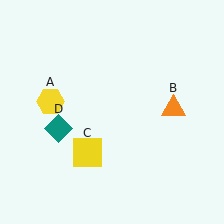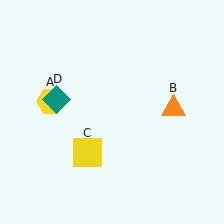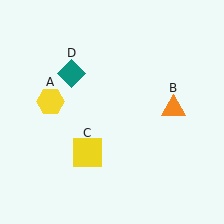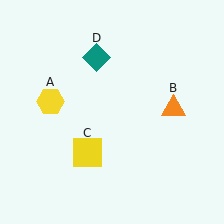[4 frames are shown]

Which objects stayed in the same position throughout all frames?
Yellow hexagon (object A) and orange triangle (object B) and yellow square (object C) remained stationary.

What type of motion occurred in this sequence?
The teal diamond (object D) rotated clockwise around the center of the scene.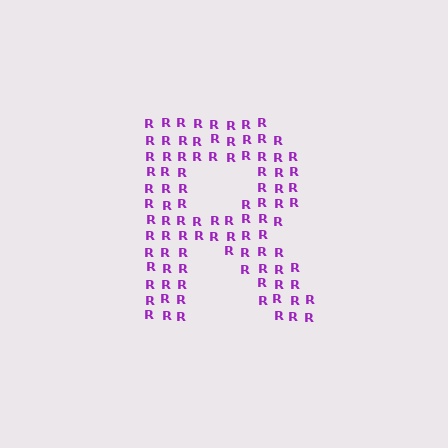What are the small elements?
The small elements are letter R's.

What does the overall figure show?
The overall figure shows the letter R.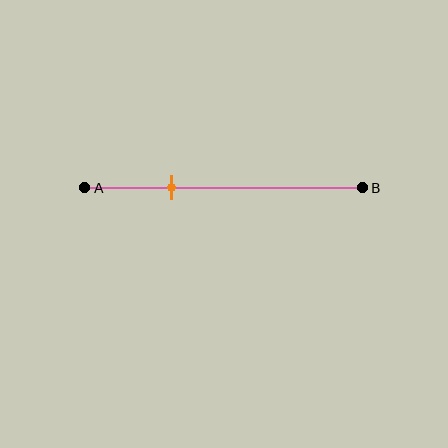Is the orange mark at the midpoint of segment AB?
No, the mark is at about 30% from A, not at the 50% midpoint.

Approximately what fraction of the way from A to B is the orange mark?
The orange mark is approximately 30% of the way from A to B.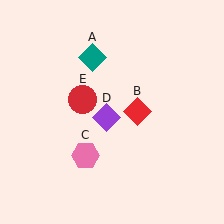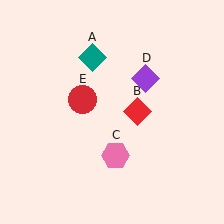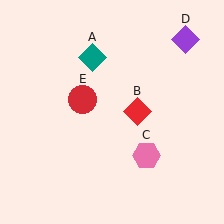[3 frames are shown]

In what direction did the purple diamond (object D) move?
The purple diamond (object D) moved up and to the right.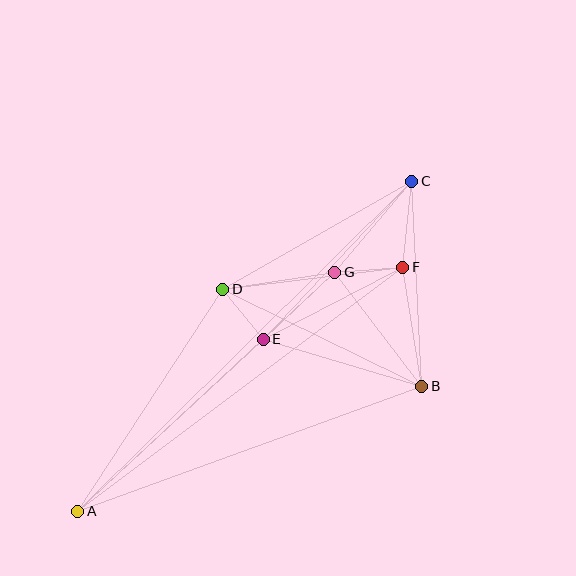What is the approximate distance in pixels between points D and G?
The distance between D and G is approximately 113 pixels.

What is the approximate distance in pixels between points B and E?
The distance between B and E is approximately 165 pixels.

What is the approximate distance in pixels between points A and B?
The distance between A and B is approximately 366 pixels.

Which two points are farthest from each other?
Points A and C are farthest from each other.